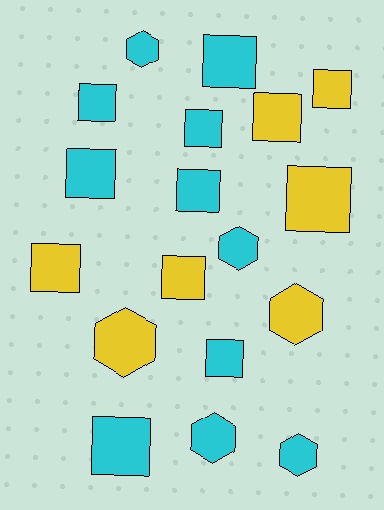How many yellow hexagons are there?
There are 2 yellow hexagons.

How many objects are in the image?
There are 18 objects.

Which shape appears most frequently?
Square, with 12 objects.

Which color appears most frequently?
Cyan, with 11 objects.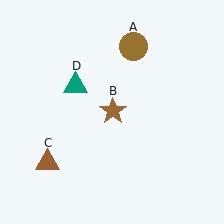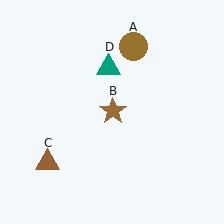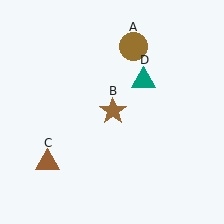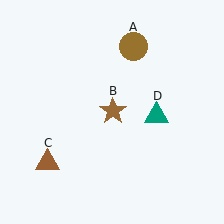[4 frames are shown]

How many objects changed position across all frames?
1 object changed position: teal triangle (object D).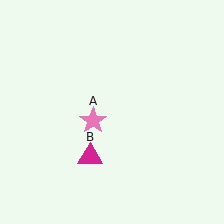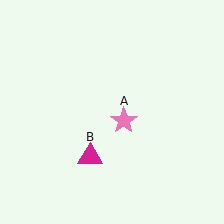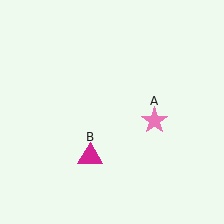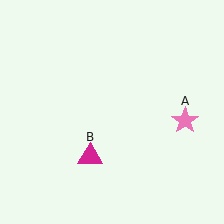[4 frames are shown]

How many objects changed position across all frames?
1 object changed position: pink star (object A).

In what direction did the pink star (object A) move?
The pink star (object A) moved right.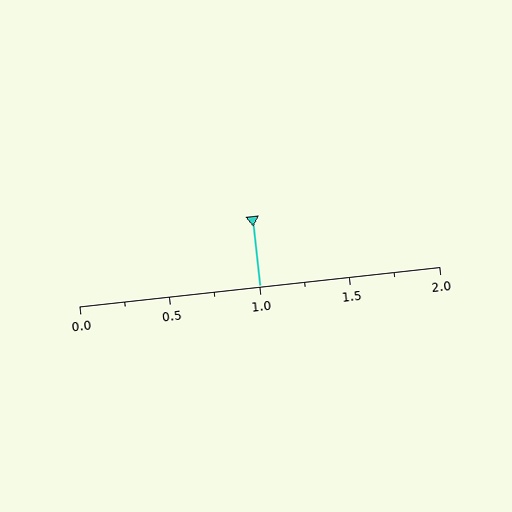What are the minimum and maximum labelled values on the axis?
The axis runs from 0.0 to 2.0.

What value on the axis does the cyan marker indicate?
The marker indicates approximately 1.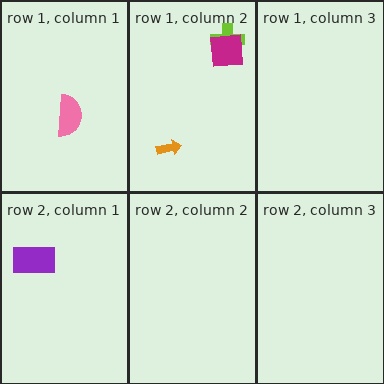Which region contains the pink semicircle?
The row 1, column 1 region.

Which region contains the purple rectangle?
The row 2, column 1 region.